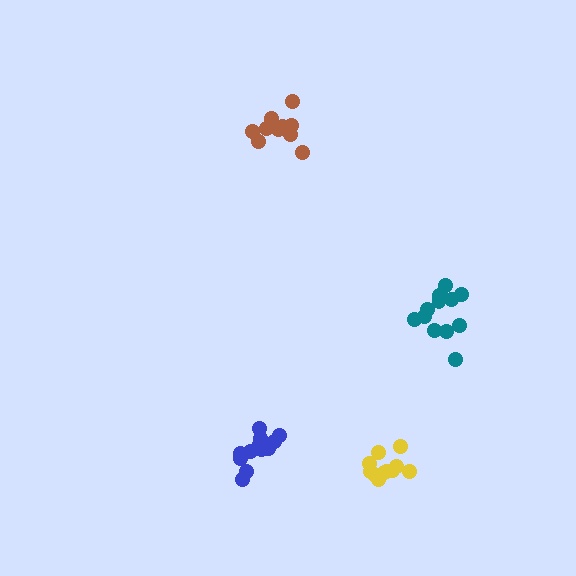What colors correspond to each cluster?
The clusters are colored: blue, teal, brown, yellow.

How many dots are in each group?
Group 1: 13 dots, Group 2: 13 dots, Group 3: 10 dots, Group 4: 11 dots (47 total).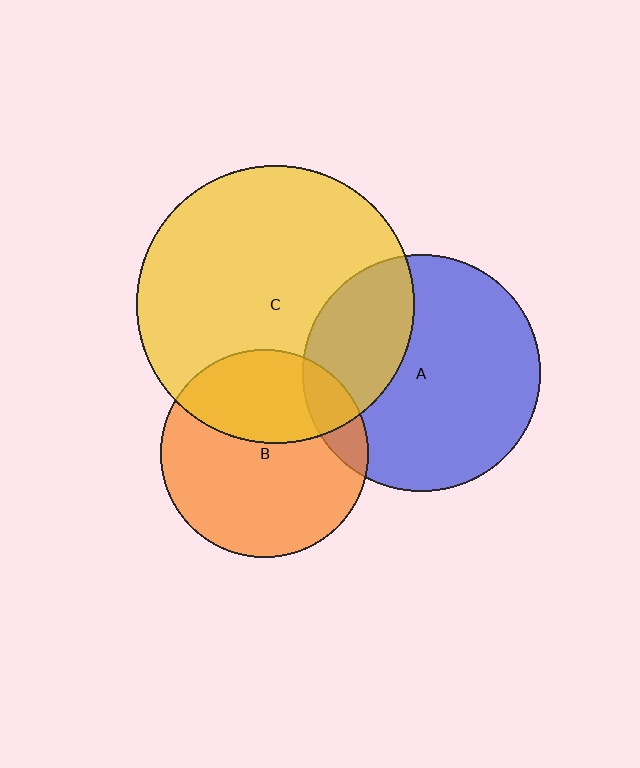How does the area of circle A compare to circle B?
Approximately 1.3 times.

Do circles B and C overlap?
Yes.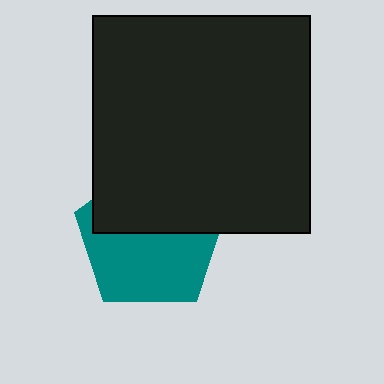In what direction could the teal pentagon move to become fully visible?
The teal pentagon could move down. That would shift it out from behind the black square entirely.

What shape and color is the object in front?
The object in front is a black square.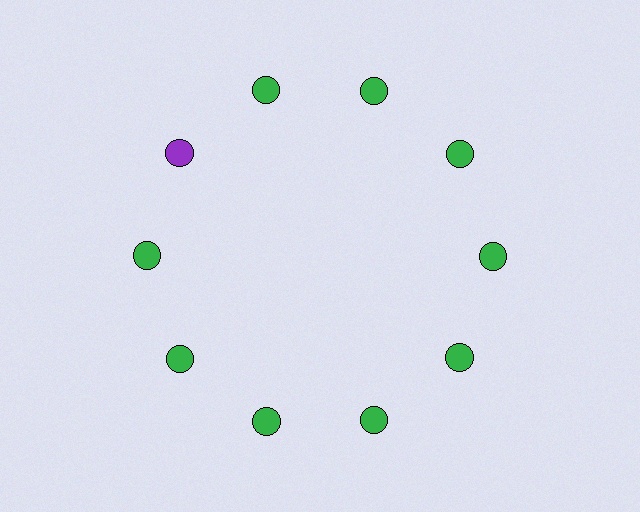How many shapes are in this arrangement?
There are 10 shapes arranged in a ring pattern.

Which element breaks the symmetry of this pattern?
The purple circle at roughly the 10 o'clock position breaks the symmetry. All other shapes are green circles.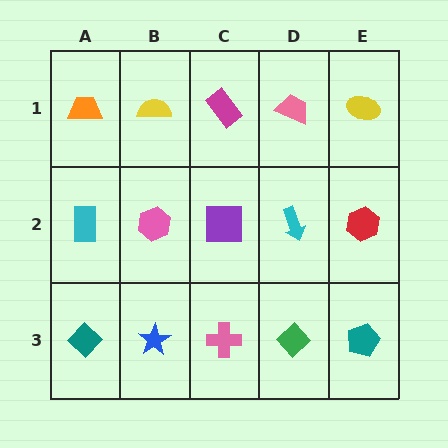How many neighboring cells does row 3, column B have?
3.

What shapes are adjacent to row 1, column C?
A purple square (row 2, column C), a yellow semicircle (row 1, column B), a pink trapezoid (row 1, column D).